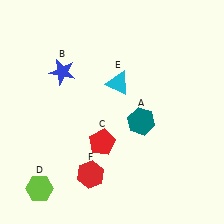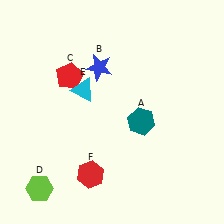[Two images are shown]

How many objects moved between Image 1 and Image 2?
3 objects moved between the two images.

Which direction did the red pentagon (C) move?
The red pentagon (C) moved up.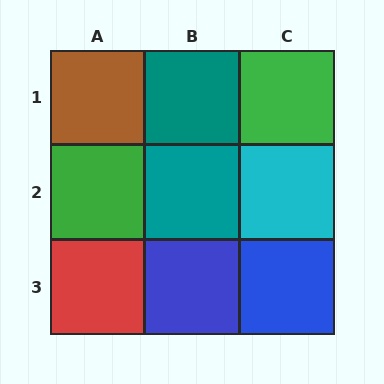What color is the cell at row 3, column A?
Red.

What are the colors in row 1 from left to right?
Brown, teal, green.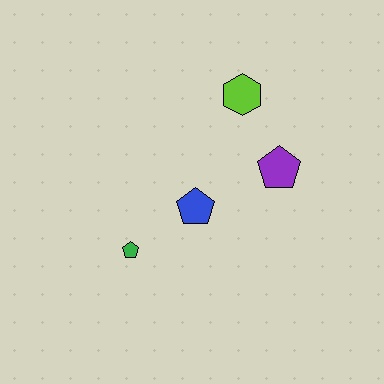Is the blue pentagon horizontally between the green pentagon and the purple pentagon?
Yes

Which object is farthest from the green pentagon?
The lime hexagon is farthest from the green pentagon.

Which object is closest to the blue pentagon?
The green pentagon is closest to the blue pentagon.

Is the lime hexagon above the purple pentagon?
Yes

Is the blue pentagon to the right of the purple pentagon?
No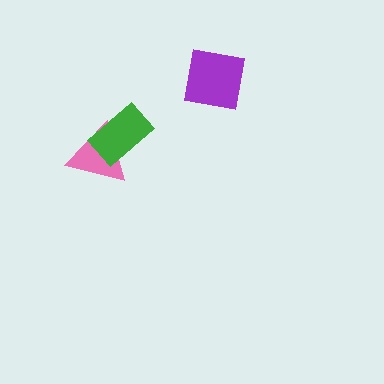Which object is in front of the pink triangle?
The green rectangle is in front of the pink triangle.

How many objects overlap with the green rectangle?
1 object overlaps with the green rectangle.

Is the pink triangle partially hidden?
Yes, it is partially covered by another shape.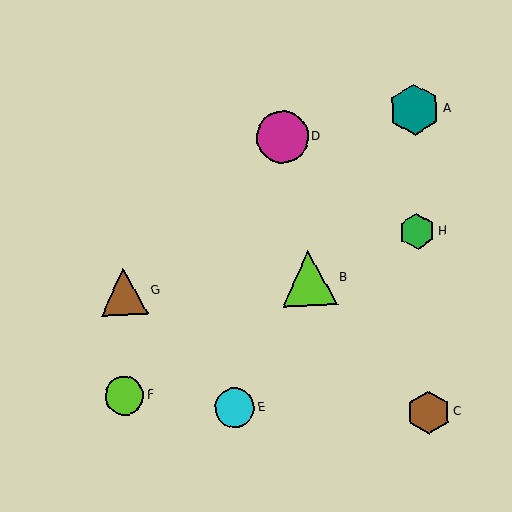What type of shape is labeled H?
Shape H is a green hexagon.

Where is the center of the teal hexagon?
The center of the teal hexagon is at (414, 110).